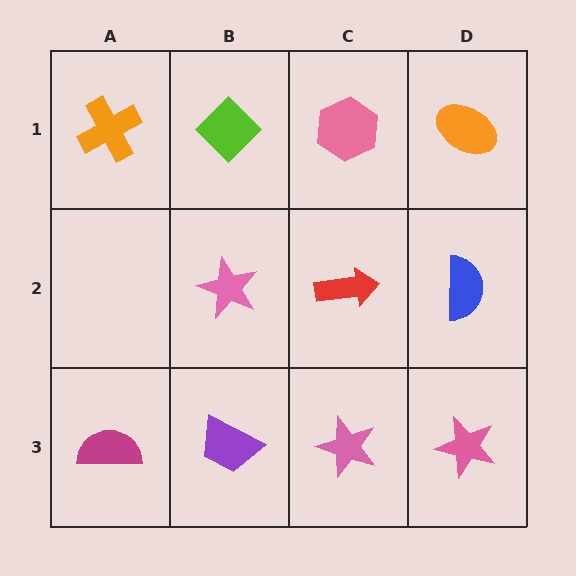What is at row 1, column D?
An orange ellipse.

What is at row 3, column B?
A purple trapezoid.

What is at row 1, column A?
An orange cross.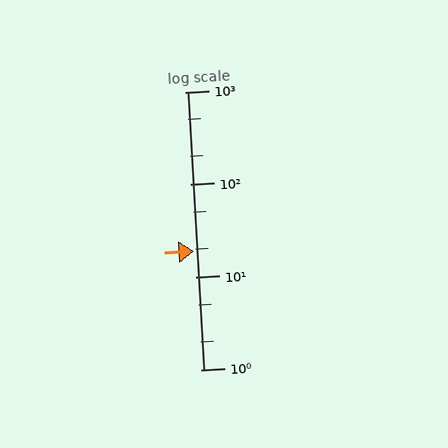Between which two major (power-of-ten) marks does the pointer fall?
The pointer is between 10 and 100.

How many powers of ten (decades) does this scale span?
The scale spans 3 decades, from 1 to 1000.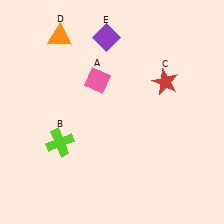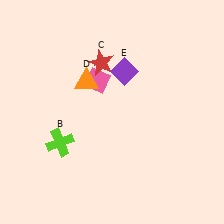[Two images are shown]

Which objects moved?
The objects that moved are: the red star (C), the orange triangle (D), the purple diamond (E).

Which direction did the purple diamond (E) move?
The purple diamond (E) moved down.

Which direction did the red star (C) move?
The red star (C) moved left.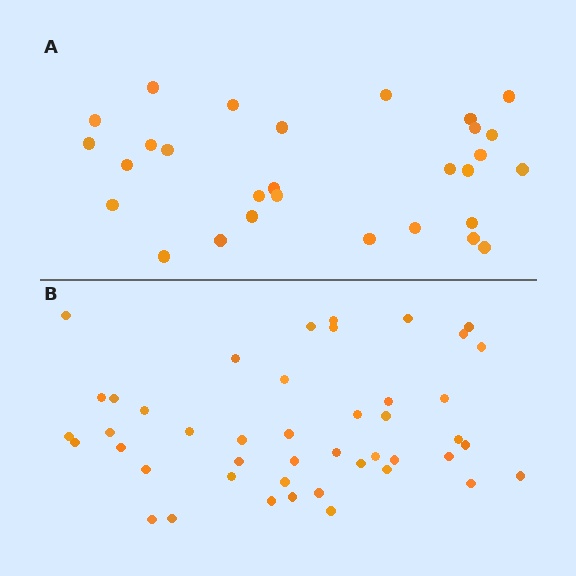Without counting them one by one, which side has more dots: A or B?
Region B (the bottom region) has more dots.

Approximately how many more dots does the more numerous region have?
Region B has approximately 15 more dots than region A.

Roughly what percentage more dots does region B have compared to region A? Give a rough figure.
About 55% more.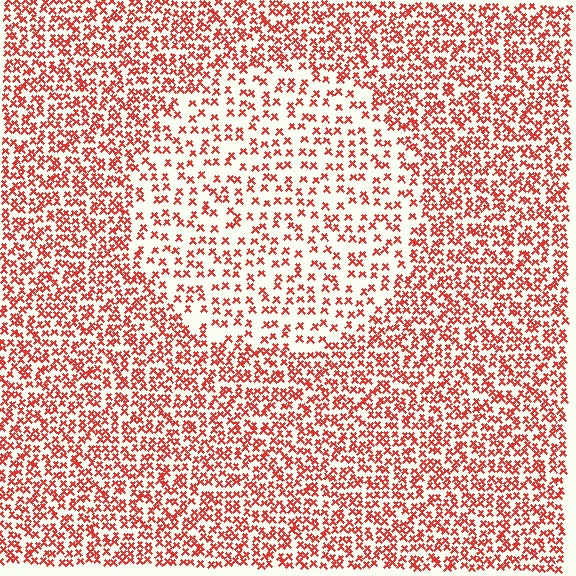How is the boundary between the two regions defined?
The boundary is defined by a change in element density (approximately 2.0x ratio). All elements are the same color, size, and shape.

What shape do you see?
I see a circle.